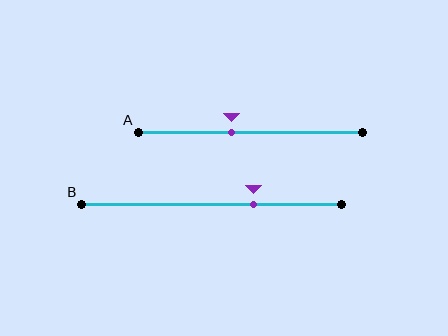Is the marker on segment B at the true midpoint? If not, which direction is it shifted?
No, the marker on segment B is shifted to the right by about 16% of the segment length.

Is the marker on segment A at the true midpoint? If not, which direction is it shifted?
No, the marker on segment A is shifted to the left by about 8% of the segment length.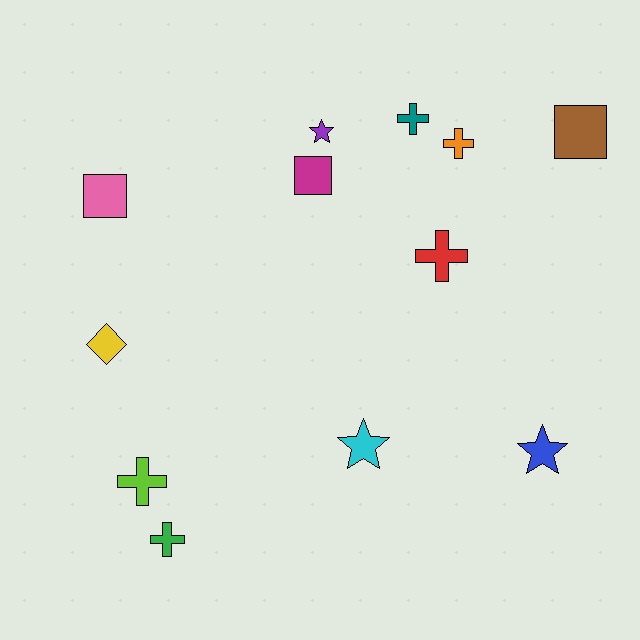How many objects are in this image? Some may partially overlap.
There are 12 objects.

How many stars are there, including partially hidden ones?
There are 3 stars.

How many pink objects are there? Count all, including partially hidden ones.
There is 1 pink object.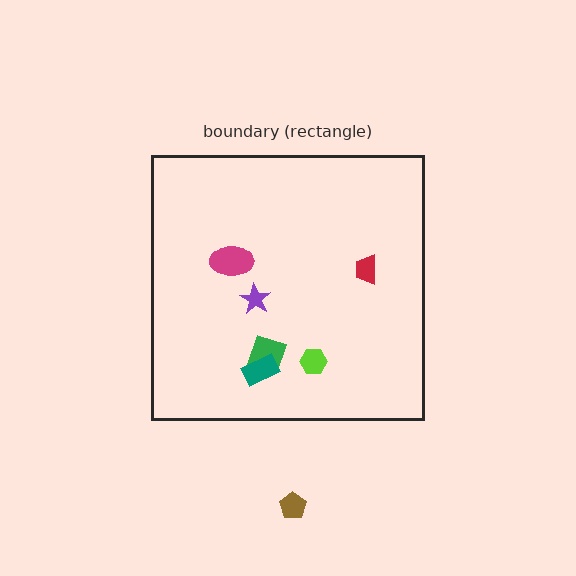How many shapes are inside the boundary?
6 inside, 1 outside.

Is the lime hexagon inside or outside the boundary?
Inside.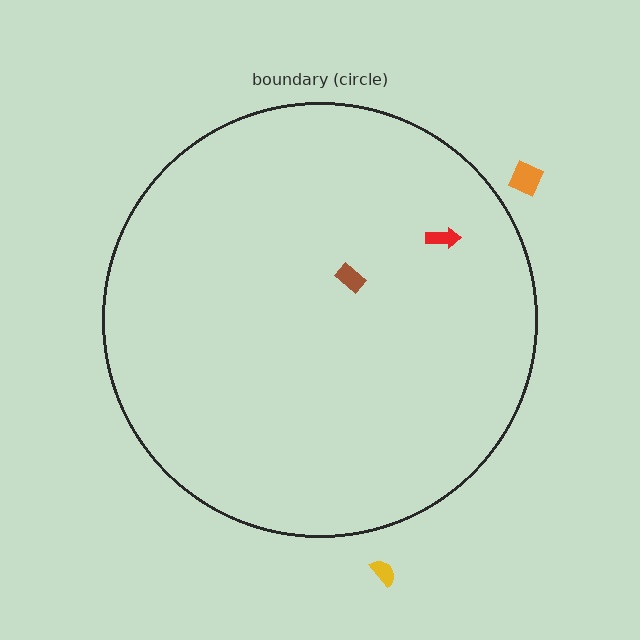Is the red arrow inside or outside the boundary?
Inside.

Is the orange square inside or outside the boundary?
Outside.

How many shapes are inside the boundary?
2 inside, 2 outside.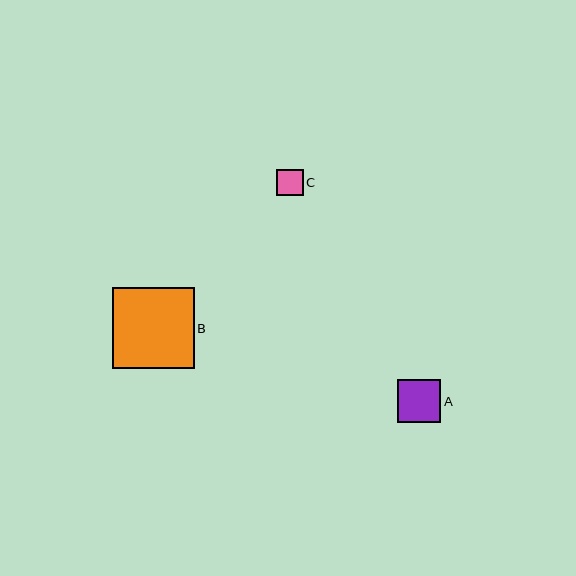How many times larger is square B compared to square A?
Square B is approximately 1.9 times the size of square A.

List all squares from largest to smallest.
From largest to smallest: B, A, C.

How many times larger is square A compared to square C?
Square A is approximately 1.6 times the size of square C.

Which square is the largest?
Square B is the largest with a size of approximately 81 pixels.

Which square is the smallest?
Square C is the smallest with a size of approximately 26 pixels.